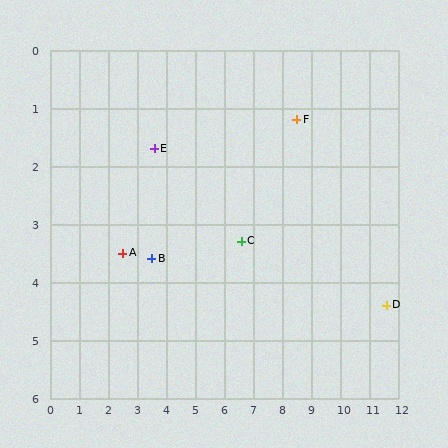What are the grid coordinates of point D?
Point D is at approximately (11.6, 4.4).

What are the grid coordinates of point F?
Point F is at approximately (8.5, 1.2).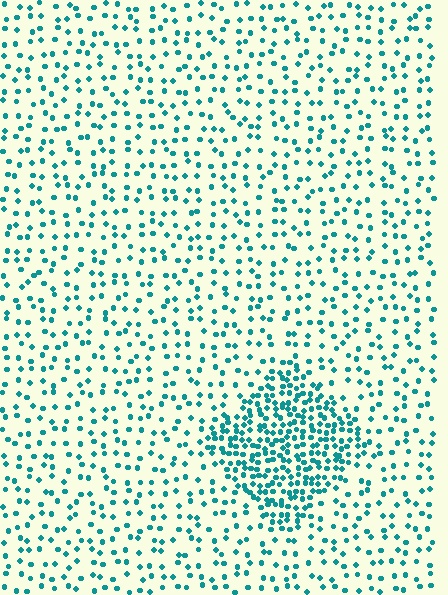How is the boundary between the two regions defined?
The boundary is defined by a change in element density (approximately 2.6x ratio). All elements are the same color, size, and shape.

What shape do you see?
I see a diamond.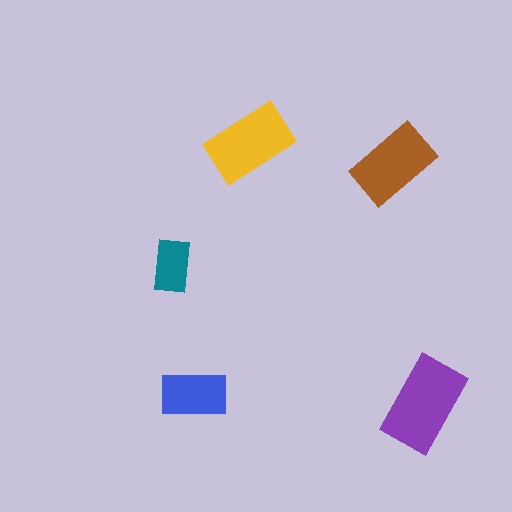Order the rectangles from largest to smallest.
the purple one, the yellow one, the brown one, the blue one, the teal one.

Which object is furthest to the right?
The purple rectangle is rightmost.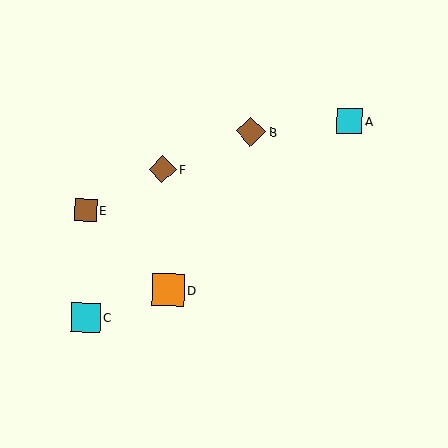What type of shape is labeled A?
Shape A is a cyan square.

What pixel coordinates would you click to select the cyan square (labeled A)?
Click at (350, 121) to select the cyan square A.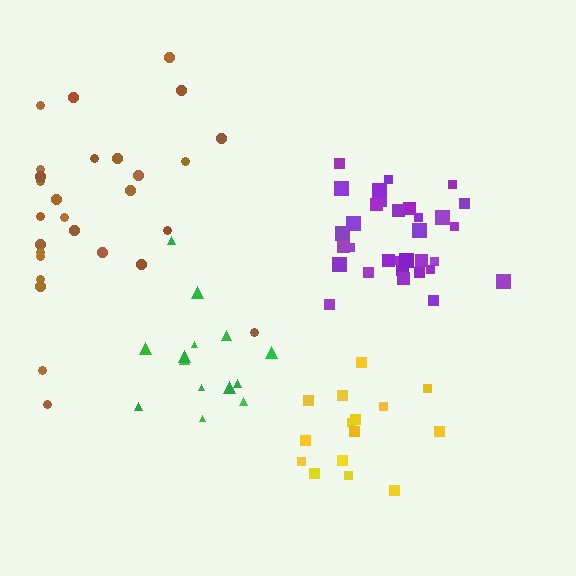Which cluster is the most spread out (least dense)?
Yellow.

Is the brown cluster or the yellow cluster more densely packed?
Brown.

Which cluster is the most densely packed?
Purple.